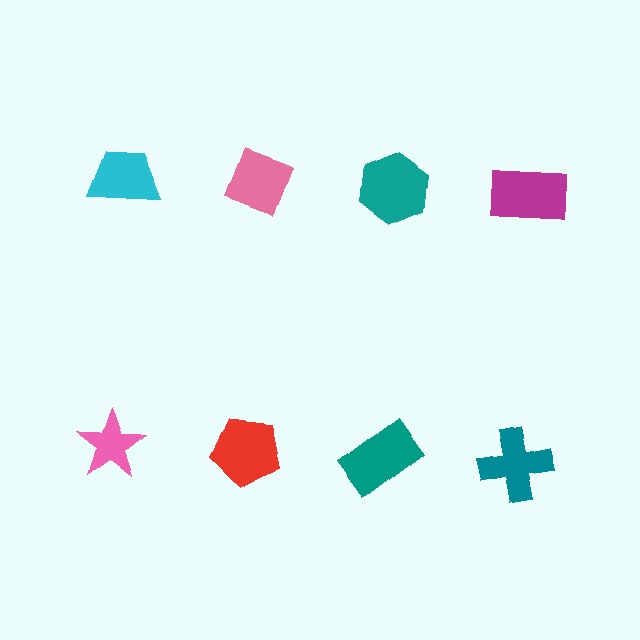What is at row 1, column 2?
A pink diamond.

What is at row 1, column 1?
A cyan trapezoid.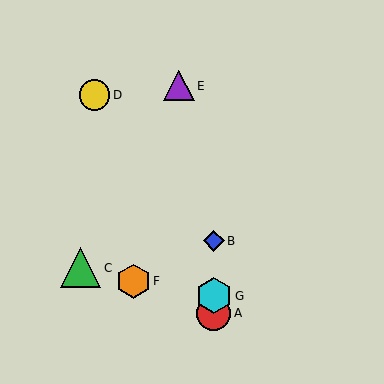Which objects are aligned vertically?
Objects A, B, G are aligned vertically.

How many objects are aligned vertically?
3 objects (A, B, G) are aligned vertically.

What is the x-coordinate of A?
Object A is at x≈214.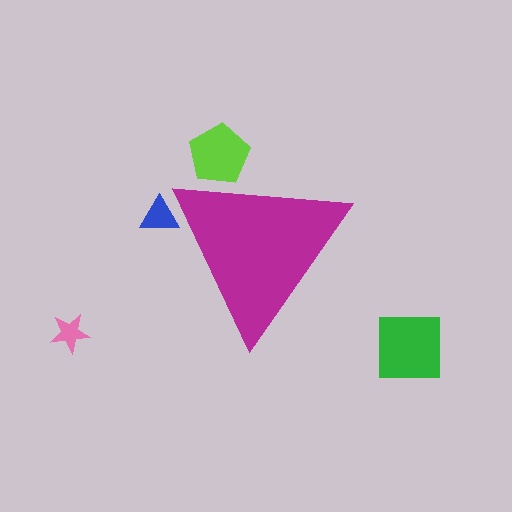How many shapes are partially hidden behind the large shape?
2 shapes are partially hidden.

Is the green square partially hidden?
No, the green square is fully visible.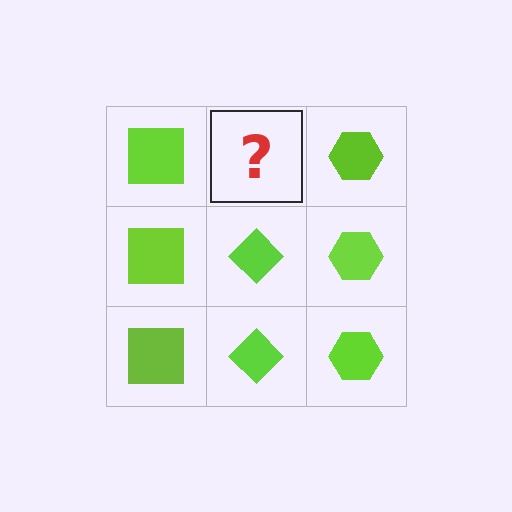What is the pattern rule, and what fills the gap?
The rule is that each column has a consistent shape. The gap should be filled with a lime diamond.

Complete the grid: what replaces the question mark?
The question mark should be replaced with a lime diamond.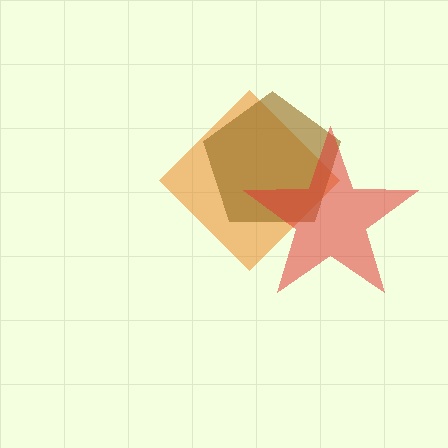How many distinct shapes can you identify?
There are 3 distinct shapes: an orange diamond, a brown pentagon, a red star.